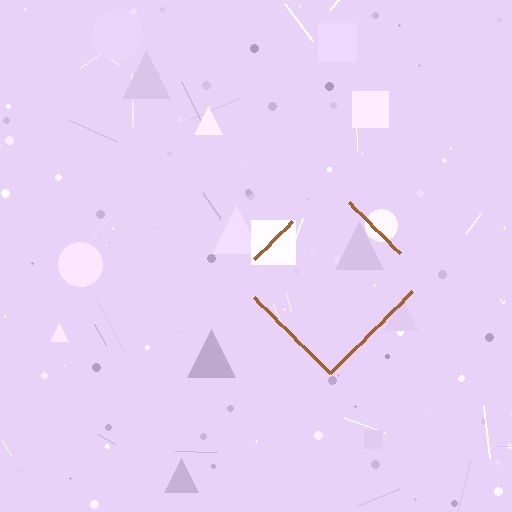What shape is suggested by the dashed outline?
The dashed outline suggests a diamond.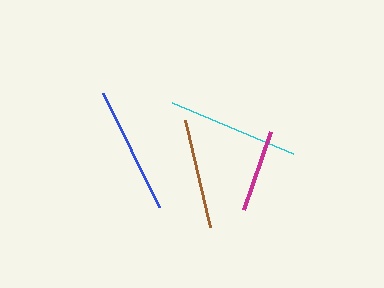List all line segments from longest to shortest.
From longest to shortest: cyan, blue, brown, magenta.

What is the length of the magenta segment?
The magenta segment is approximately 83 pixels long.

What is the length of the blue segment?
The blue segment is approximately 127 pixels long.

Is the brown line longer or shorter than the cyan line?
The cyan line is longer than the brown line.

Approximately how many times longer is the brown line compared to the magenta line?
The brown line is approximately 1.3 times the length of the magenta line.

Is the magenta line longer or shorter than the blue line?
The blue line is longer than the magenta line.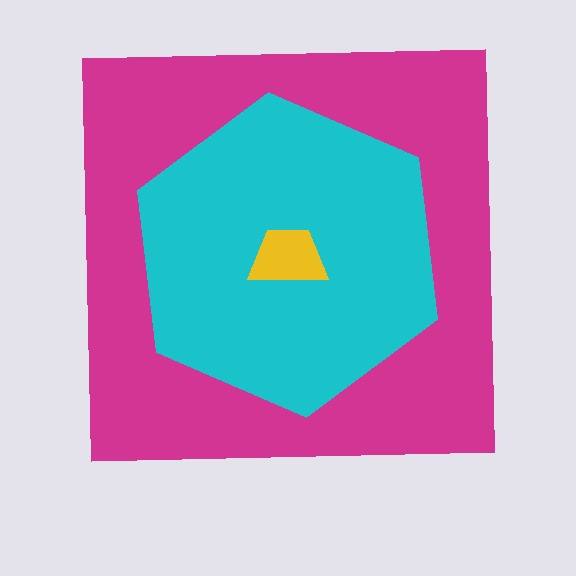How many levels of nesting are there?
3.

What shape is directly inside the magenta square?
The cyan hexagon.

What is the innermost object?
The yellow trapezoid.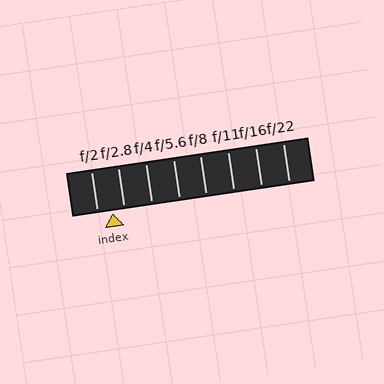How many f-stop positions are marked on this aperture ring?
There are 8 f-stop positions marked.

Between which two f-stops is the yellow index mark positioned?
The index mark is between f/2 and f/2.8.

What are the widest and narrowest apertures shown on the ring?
The widest aperture shown is f/2 and the narrowest is f/22.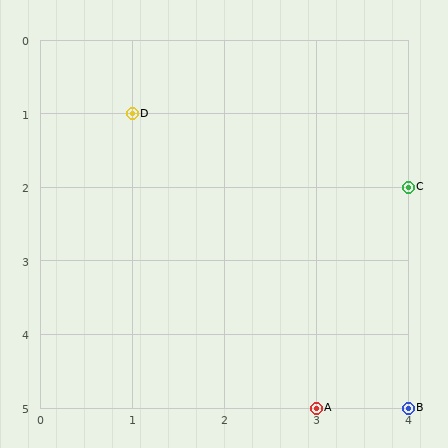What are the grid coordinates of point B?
Point B is at grid coordinates (4, 5).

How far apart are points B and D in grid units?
Points B and D are 3 columns and 4 rows apart (about 5.0 grid units diagonally).